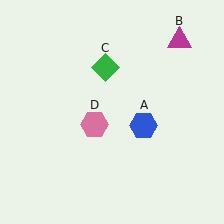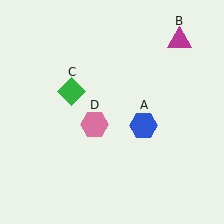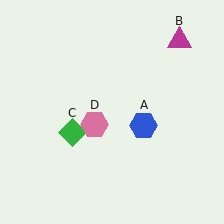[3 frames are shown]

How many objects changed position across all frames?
1 object changed position: green diamond (object C).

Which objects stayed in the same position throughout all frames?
Blue hexagon (object A) and magenta triangle (object B) and pink hexagon (object D) remained stationary.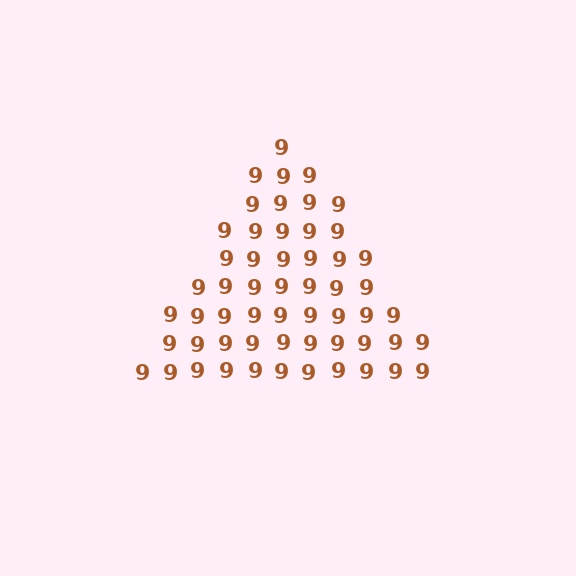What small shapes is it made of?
It is made of small digit 9's.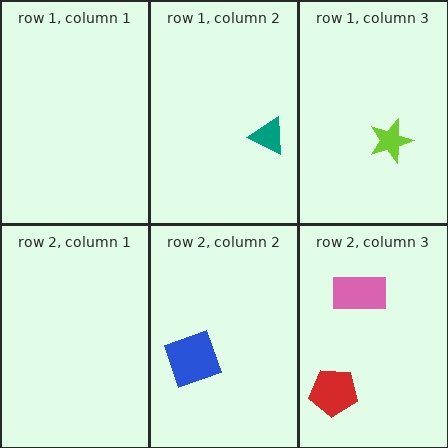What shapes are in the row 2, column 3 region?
The red pentagon, the pink rectangle.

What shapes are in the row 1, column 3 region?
The lime star.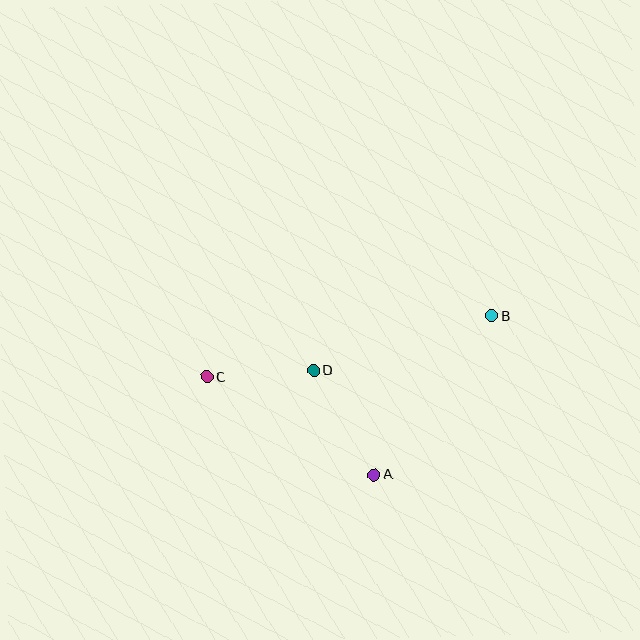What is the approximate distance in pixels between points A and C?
The distance between A and C is approximately 194 pixels.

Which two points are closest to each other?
Points C and D are closest to each other.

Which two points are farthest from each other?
Points B and C are farthest from each other.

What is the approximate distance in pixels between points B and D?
The distance between B and D is approximately 186 pixels.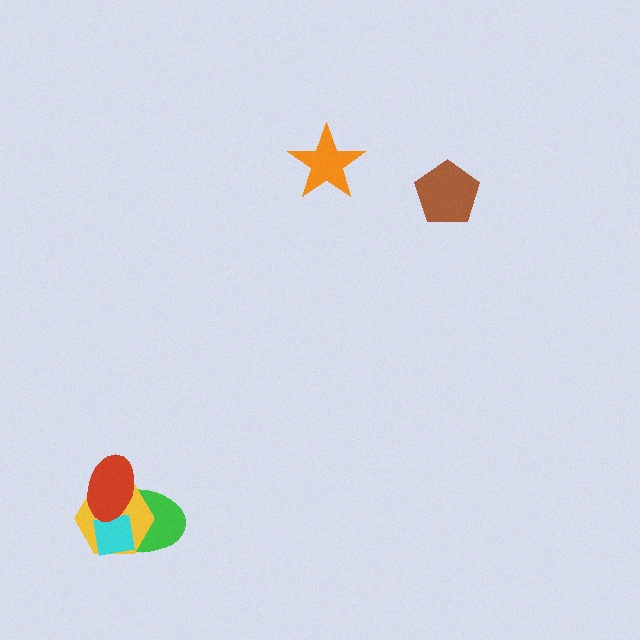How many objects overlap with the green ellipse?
3 objects overlap with the green ellipse.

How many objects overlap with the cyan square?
3 objects overlap with the cyan square.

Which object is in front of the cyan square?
The red ellipse is in front of the cyan square.